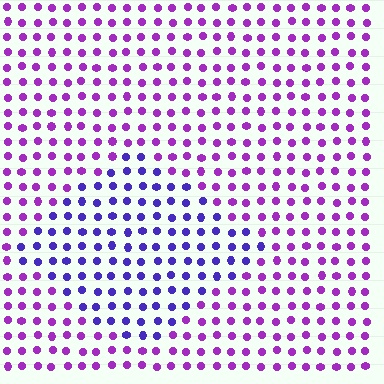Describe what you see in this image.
The image is filled with small purple elements in a uniform arrangement. A diamond-shaped region is visible where the elements are tinted to a slightly different hue, forming a subtle color boundary.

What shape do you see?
I see a diamond.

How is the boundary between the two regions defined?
The boundary is defined purely by a slight shift in hue (about 37 degrees). Spacing, size, and orientation are identical on both sides.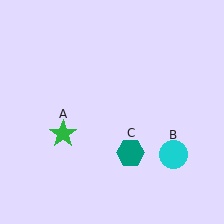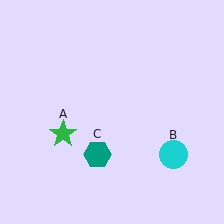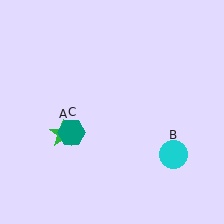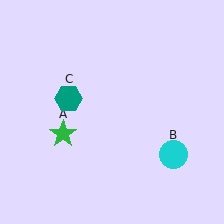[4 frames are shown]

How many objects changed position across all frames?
1 object changed position: teal hexagon (object C).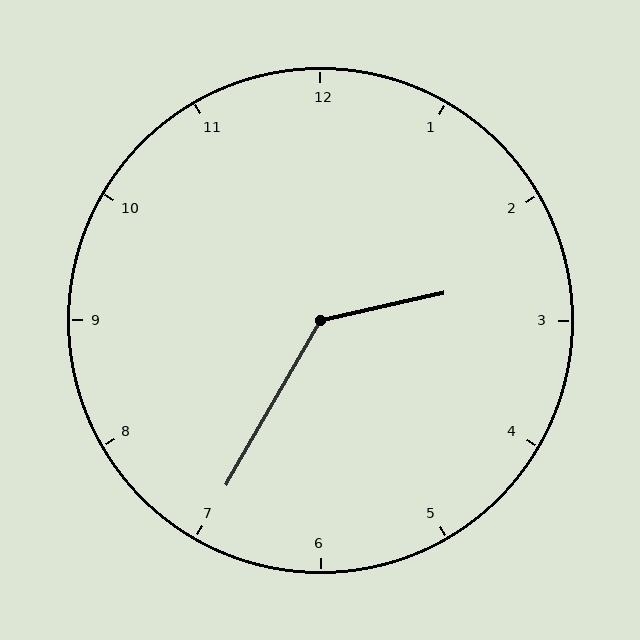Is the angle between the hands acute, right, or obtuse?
It is obtuse.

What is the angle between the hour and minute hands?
Approximately 132 degrees.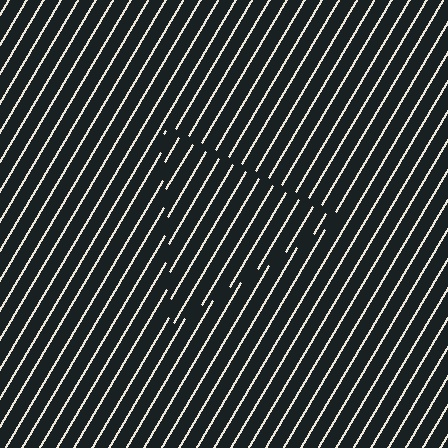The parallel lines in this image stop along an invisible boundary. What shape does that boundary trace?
An illusory triangle. The interior of the shape contains the same grating, shifted by half a period — the contour is defined by the phase discontinuity where line-ends from the inner and outer gratings abut.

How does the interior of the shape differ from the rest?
The interior of the shape contains the same grating, shifted by half a period — the contour is defined by the phase discontinuity where line-ends from the inner and outer gratings abut.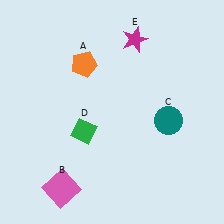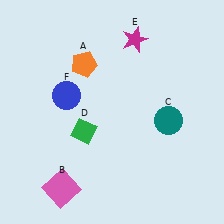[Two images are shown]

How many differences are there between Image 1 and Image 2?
There is 1 difference between the two images.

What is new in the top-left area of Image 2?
A blue circle (F) was added in the top-left area of Image 2.